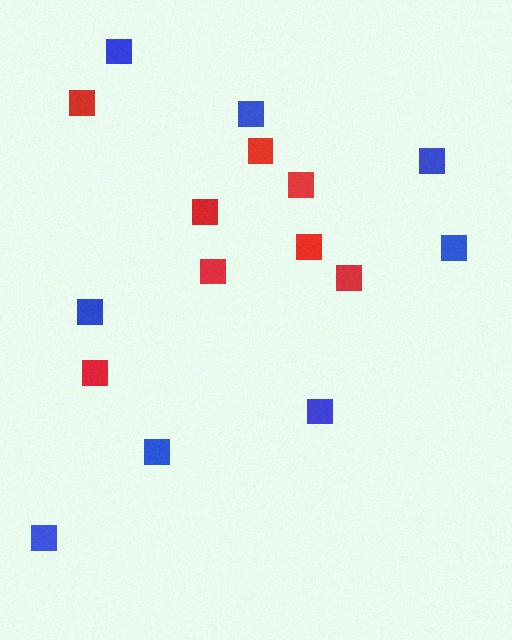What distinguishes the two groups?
There are 2 groups: one group of red squares (8) and one group of blue squares (8).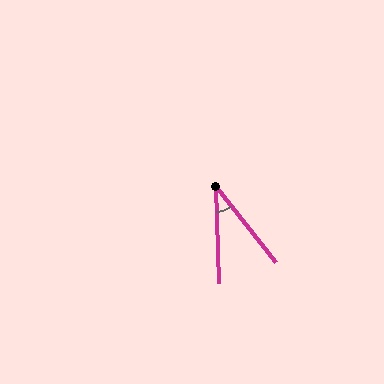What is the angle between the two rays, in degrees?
Approximately 37 degrees.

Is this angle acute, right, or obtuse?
It is acute.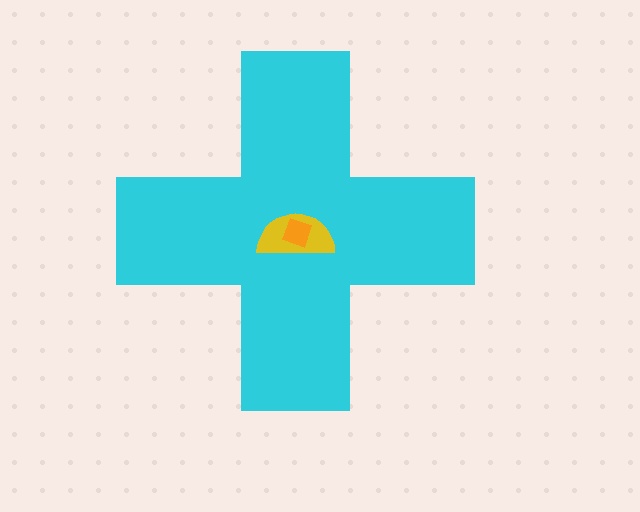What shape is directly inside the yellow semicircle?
The orange square.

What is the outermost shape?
The cyan cross.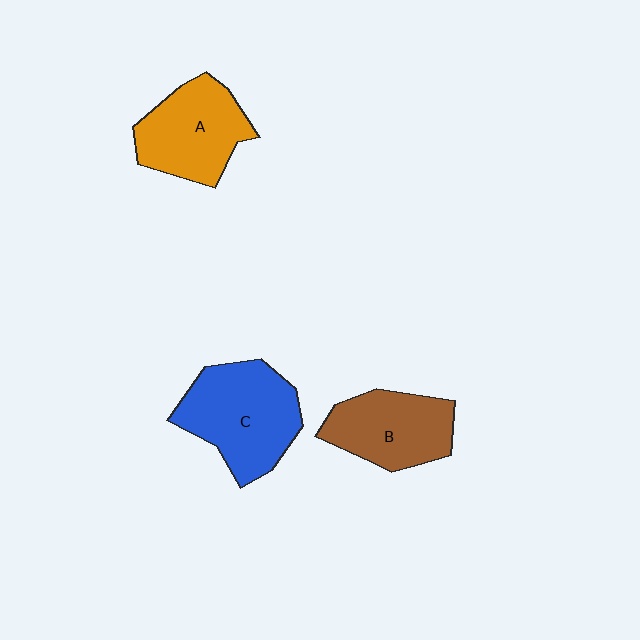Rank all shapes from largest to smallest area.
From largest to smallest: C (blue), A (orange), B (brown).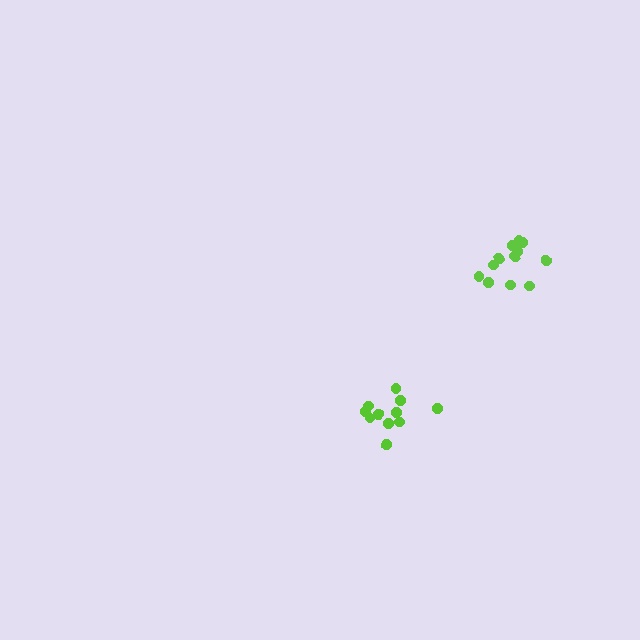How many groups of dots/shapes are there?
There are 2 groups.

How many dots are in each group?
Group 1: 12 dots, Group 2: 12 dots (24 total).